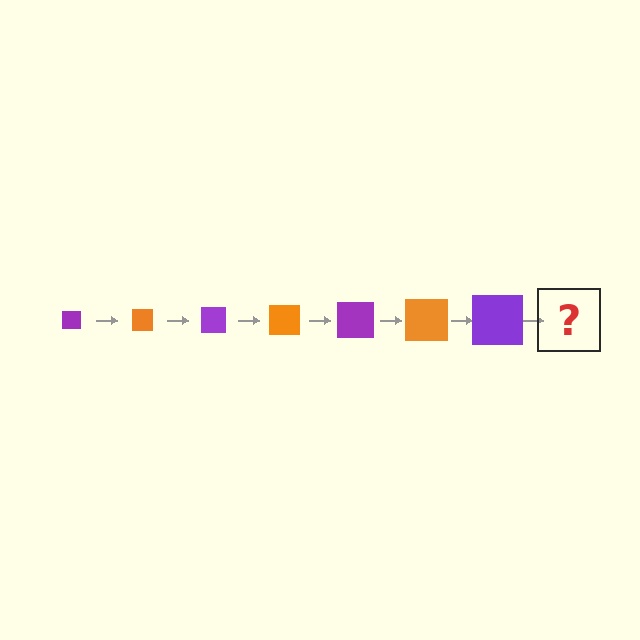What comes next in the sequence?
The next element should be an orange square, larger than the previous one.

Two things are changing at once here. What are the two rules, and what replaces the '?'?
The two rules are that the square grows larger each step and the color cycles through purple and orange. The '?' should be an orange square, larger than the previous one.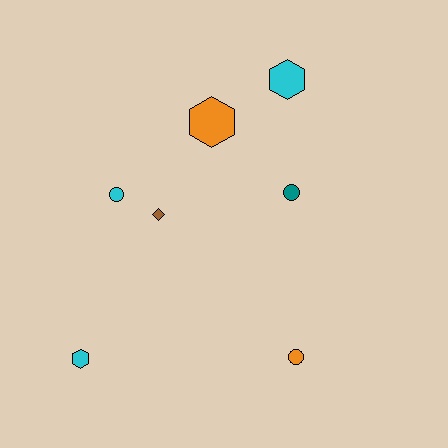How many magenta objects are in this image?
There are no magenta objects.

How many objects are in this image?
There are 7 objects.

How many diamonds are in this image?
There is 1 diamond.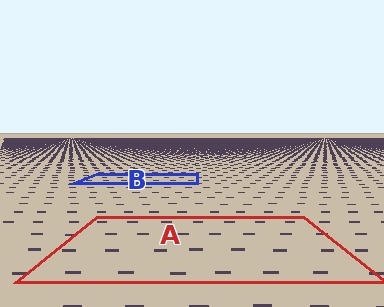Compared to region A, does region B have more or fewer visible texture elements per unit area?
Region B has more texture elements per unit area — they are packed more densely because it is farther away.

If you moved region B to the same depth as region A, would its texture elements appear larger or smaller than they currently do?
They would appear larger. At a closer depth, the same texture elements are projected at a bigger on-screen size.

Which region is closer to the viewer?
Region A is closer. The texture elements there are larger and more spread out.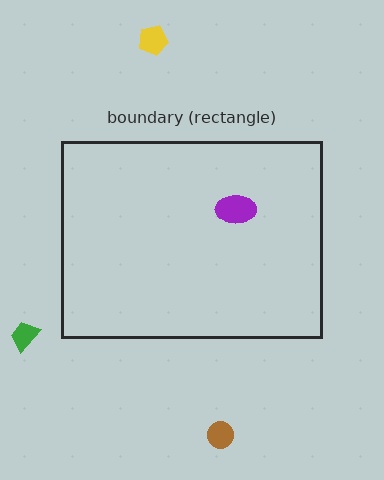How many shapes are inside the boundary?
1 inside, 3 outside.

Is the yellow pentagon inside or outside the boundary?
Outside.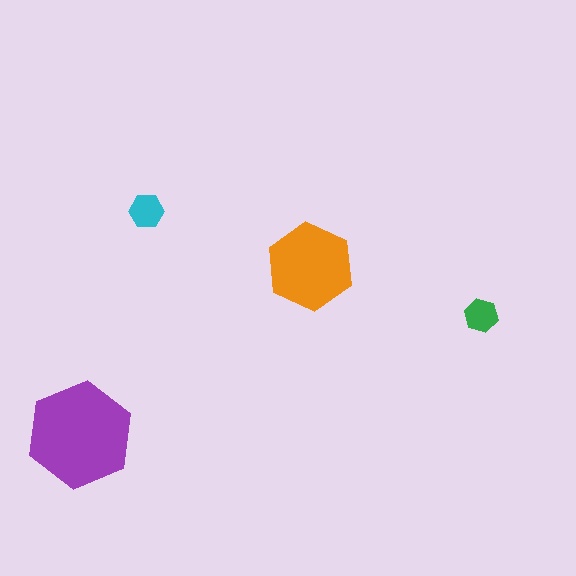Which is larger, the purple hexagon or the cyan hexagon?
The purple one.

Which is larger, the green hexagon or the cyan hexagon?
The cyan one.